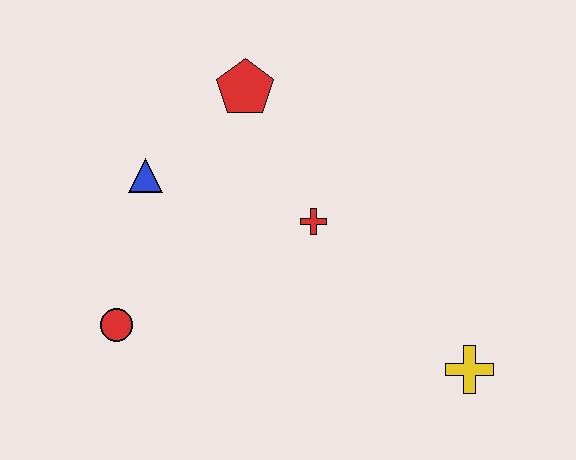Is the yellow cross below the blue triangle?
Yes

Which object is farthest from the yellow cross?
The blue triangle is farthest from the yellow cross.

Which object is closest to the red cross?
The red pentagon is closest to the red cross.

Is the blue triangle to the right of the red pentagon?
No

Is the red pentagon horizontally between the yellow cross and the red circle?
Yes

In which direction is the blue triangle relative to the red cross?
The blue triangle is to the left of the red cross.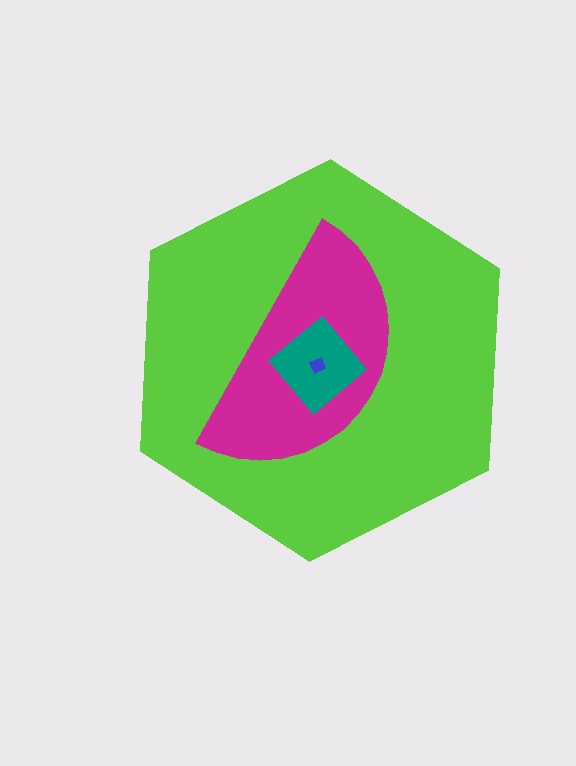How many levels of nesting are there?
4.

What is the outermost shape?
The lime hexagon.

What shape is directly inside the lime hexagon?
The magenta semicircle.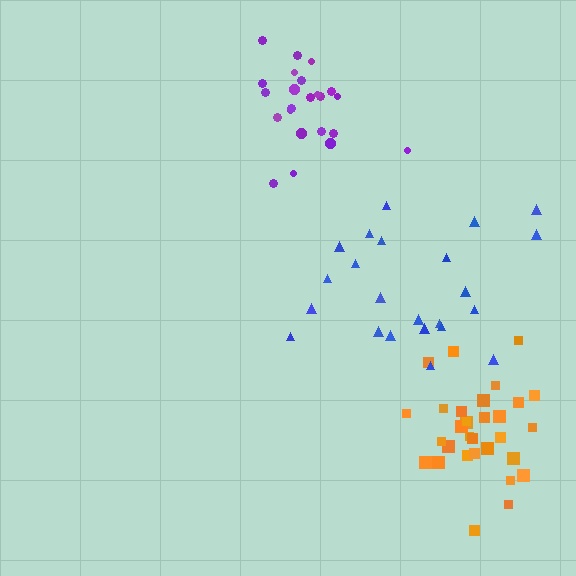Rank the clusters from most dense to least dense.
purple, orange, blue.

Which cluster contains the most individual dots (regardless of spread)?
Orange (31).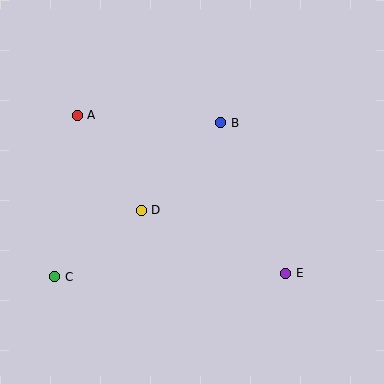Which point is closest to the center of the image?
Point D at (141, 210) is closest to the center.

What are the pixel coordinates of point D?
Point D is at (141, 210).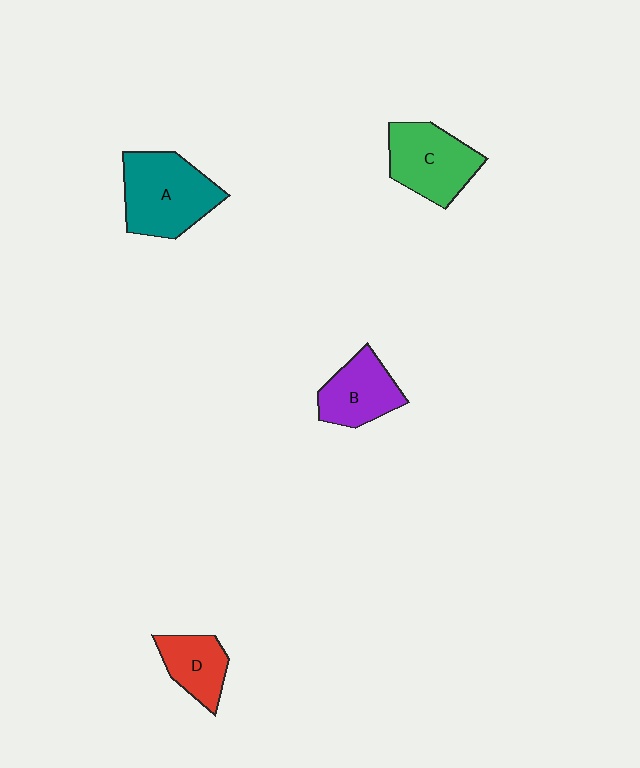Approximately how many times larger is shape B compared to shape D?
Approximately 1.2 times.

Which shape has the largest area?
Shape A (teal).